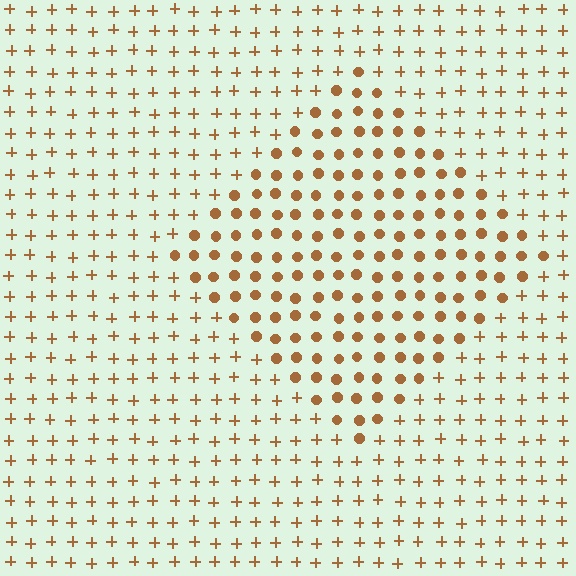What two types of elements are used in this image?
The image uses circles inside the diamond region and plus signs outside it.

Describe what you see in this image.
The image is filled with small brown elements arranged in a uniform grid. A diamond-shaped region contains circles, while the surrounding area contains plus signs. The boundary is defined purely by the change in element shape.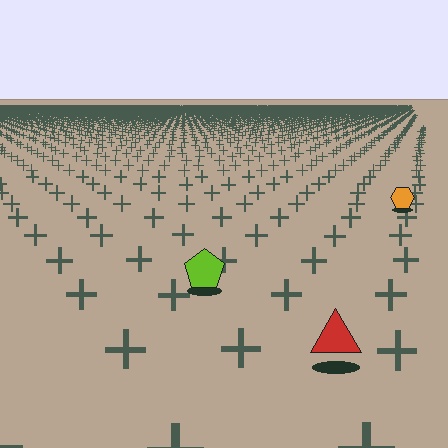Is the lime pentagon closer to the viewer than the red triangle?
No. The red triangle is closer — you can tell from the texture gradient: the ground texture is coarser near it.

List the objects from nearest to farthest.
From nearest to farthest: the red triangle, the lime pentagon, the orange hexagon.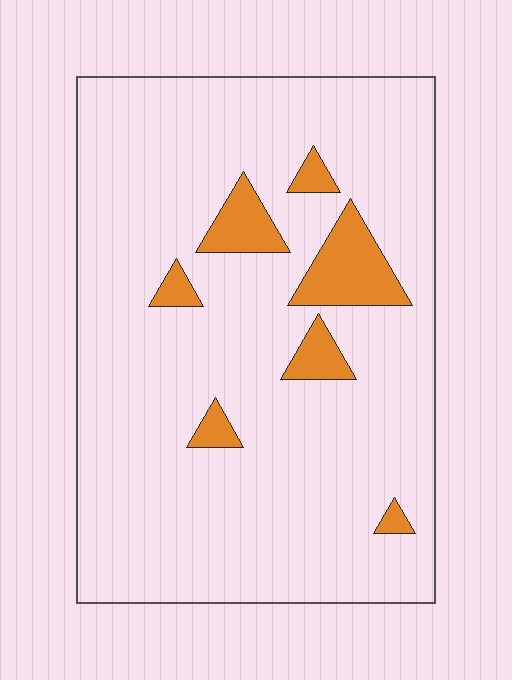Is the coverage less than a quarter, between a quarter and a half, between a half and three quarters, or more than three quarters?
Less than a quarter.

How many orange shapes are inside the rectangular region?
7.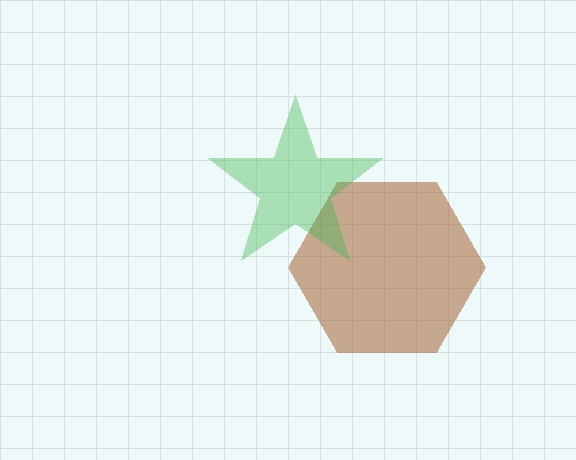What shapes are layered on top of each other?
The layered shapes are: a brown hexagon, a green star.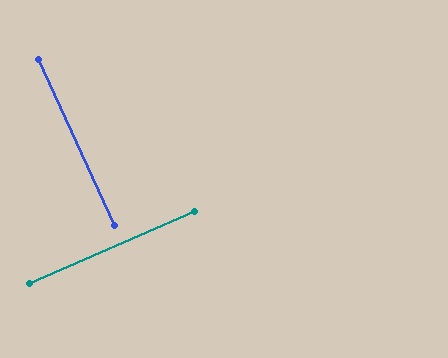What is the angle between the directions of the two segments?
Approximately 89 degrees.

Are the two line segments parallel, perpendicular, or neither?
Perpendicular — they meet at approximately 89°.